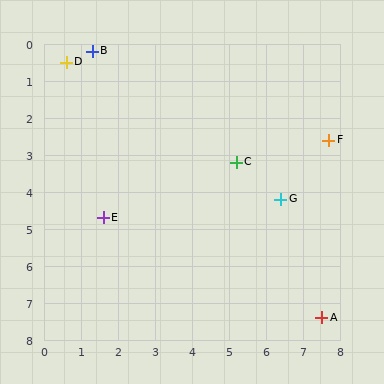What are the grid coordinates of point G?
Point G is at approximately (6.4, 4.2).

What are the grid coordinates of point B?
Point B is at approximately (1.3, 0.2).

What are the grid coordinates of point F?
Point F is at approximately (7.7, 2.6).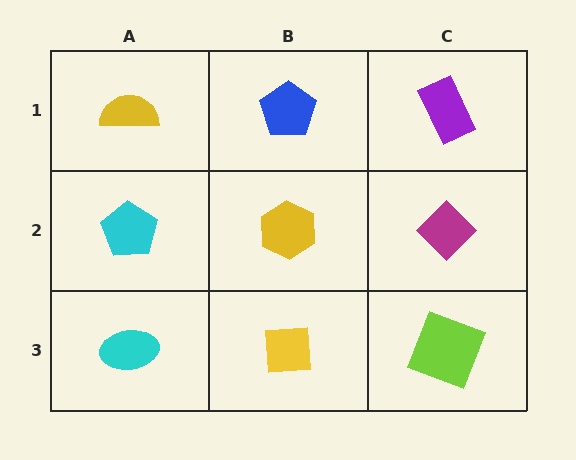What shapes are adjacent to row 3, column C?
A magenta diamond (row 2, column C), a yellow square (row 3, column B).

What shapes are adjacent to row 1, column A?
A cyan pentagon (row 2, column A), a blue pentagon (row 1, column B).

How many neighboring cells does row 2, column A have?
3.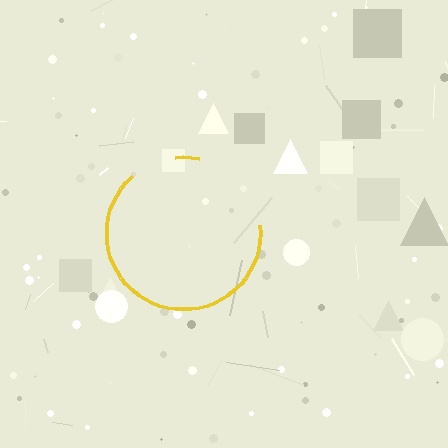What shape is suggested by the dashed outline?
The dashed outline suggests a circle.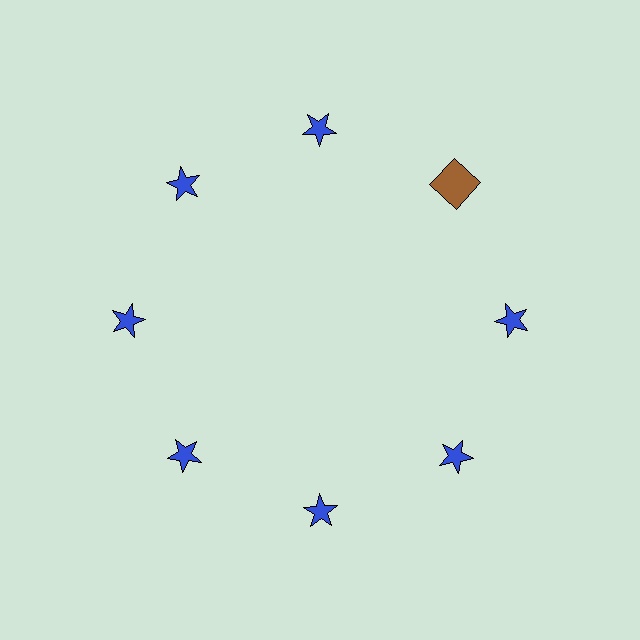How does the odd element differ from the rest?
It differs in both color (brown instead of blue) and shape (square instead of star).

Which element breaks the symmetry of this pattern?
The brown square at roughly the 2 o'clock position breaks the symmetry. All other shapes are blue stars.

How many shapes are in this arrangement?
There are 8 shapes arranged in a ring pattern.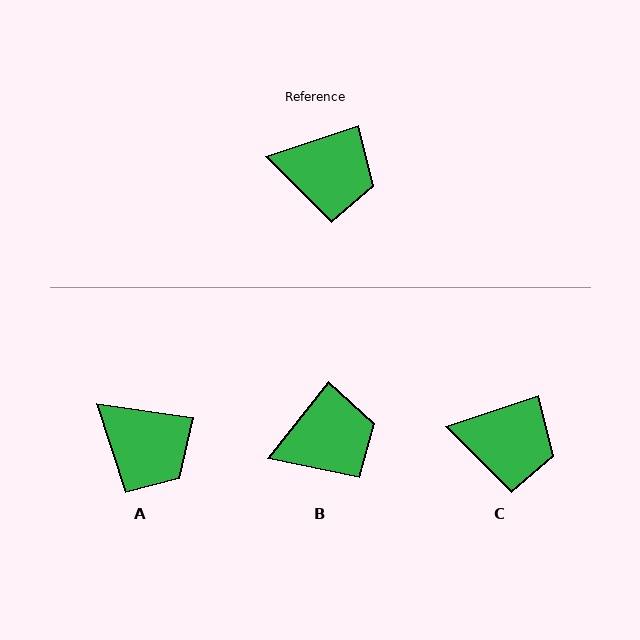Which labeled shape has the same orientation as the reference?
C.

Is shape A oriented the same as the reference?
No, it is off by about 27 degrees.